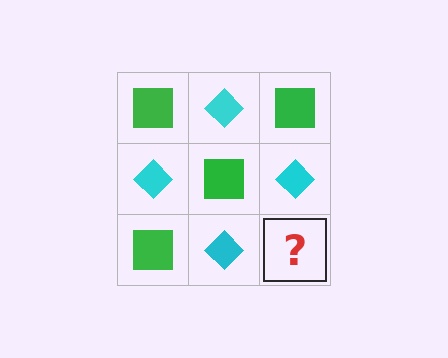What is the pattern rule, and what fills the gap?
The rule is that it alternates green square and cyan diamond in a checkerboard pattern. The gap should be filled with a green square.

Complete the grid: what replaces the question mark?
The question mark should be replaced with a green square.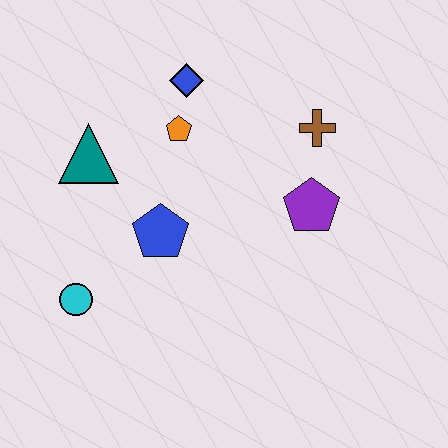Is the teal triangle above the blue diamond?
No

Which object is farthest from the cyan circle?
The brown cross is farthest from the cyan circle.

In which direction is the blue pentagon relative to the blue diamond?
The blue pentagon is below the blue diamond.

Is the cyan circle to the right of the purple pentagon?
No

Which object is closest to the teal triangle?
The orange pentagon is closest to the teal triangle.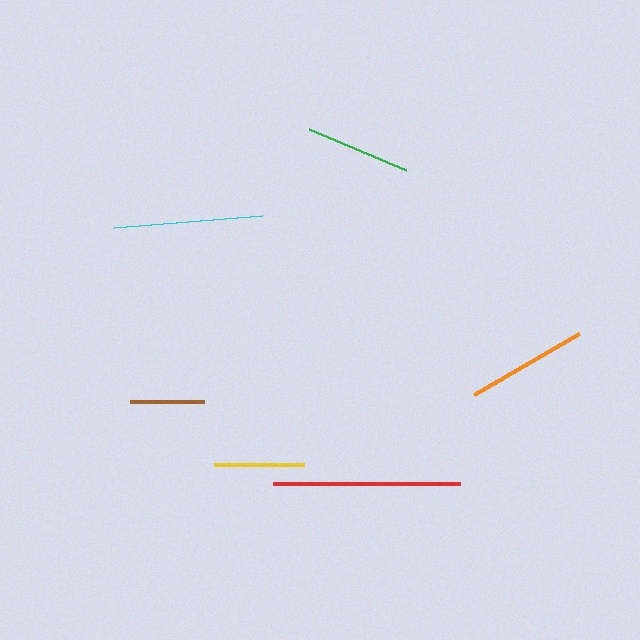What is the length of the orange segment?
The orange segment is approximately 121 pixels long.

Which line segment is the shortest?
The brown line is the shortest at approximately 74 pixels.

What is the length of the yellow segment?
The yellow segment is approximately 90 pixels long.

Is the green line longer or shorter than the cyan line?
The cyan line is longer than the green line.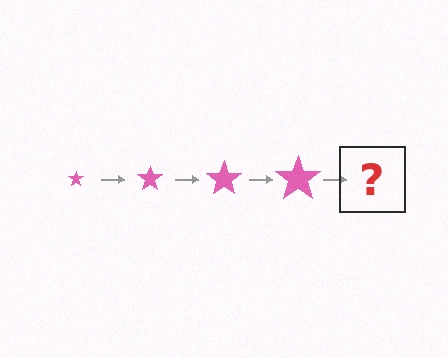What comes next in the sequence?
The next element should be a pink star, larger than the previous one.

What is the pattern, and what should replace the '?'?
The pattern is that the star gets progressively larger each step. The '?' should be a pink star, larger than the previous one.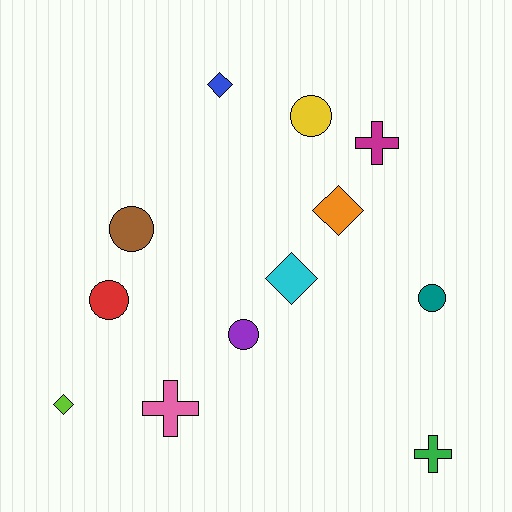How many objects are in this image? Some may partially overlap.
There are 12 objects.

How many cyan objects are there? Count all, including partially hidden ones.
There is 1 cyan object.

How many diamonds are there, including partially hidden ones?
There are 4 diamonds.